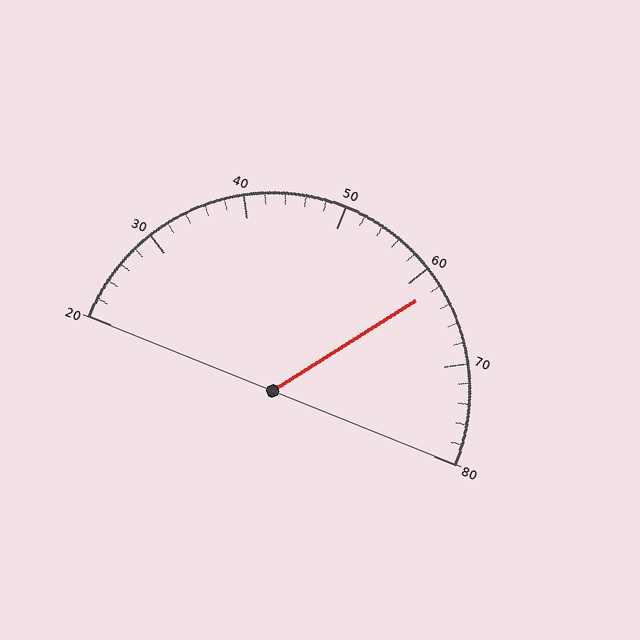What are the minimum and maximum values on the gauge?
The gauge ranges from 20 to 80.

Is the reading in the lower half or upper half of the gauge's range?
The reading is in the upper half of the range (20 to 80).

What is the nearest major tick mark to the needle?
The nearest major tick mark is 60.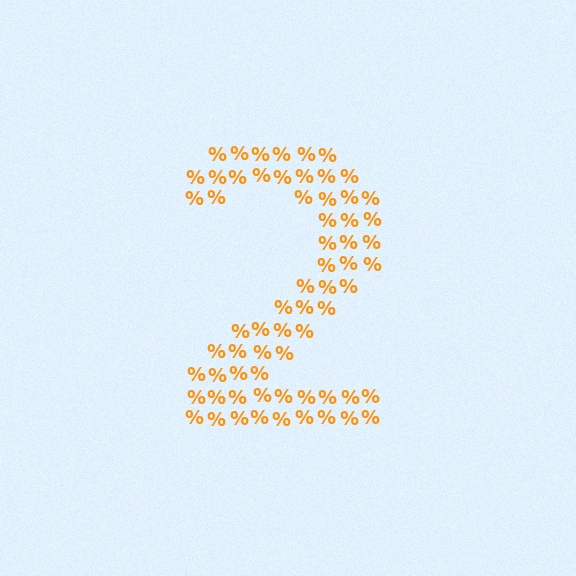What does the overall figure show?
The overall figure shows the digit 2.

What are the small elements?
The small elements are percent signs.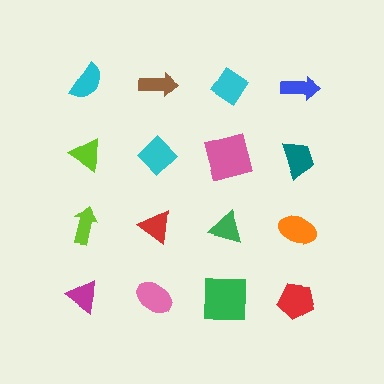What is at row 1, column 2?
A brown arrow.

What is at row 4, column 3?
A green square.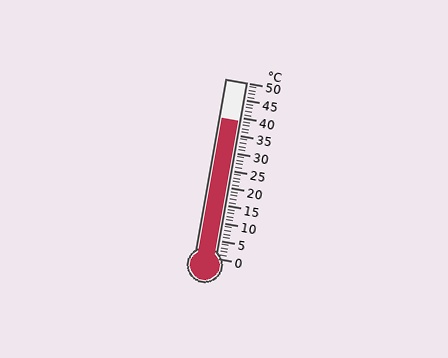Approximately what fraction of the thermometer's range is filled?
The thermometer is filled to approximately 80% of its range.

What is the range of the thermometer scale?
The thermometer scale ranges from 0°C to 50°C.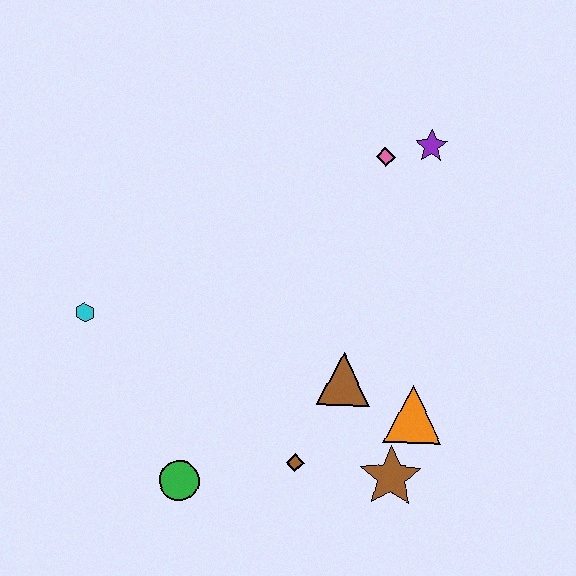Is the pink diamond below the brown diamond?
No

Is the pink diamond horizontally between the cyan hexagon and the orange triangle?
Yes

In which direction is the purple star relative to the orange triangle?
The purple star is above the orange triangle.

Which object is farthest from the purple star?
The green circle is farthest from the purple star.